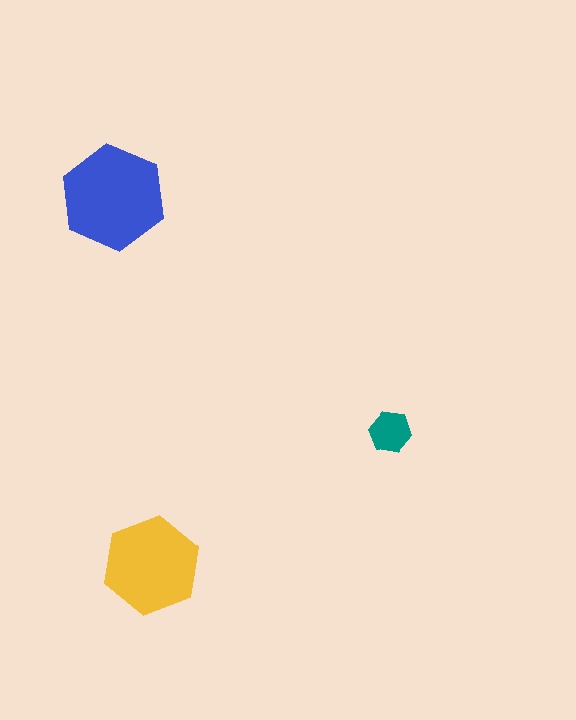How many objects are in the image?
There are 3 objects in the image.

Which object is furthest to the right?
The teal hexagon is rightmost.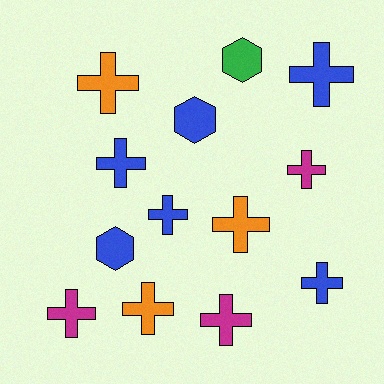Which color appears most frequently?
Blue, with 6 objects.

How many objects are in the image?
There are 13 objects.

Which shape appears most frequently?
Cross, with 10 objects.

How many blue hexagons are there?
There are 2 blue hexagons.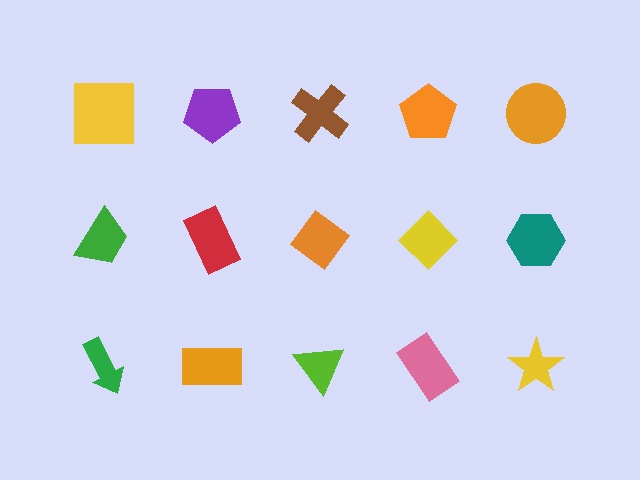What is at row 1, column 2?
A purple pentagon.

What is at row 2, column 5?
A teal hexagon.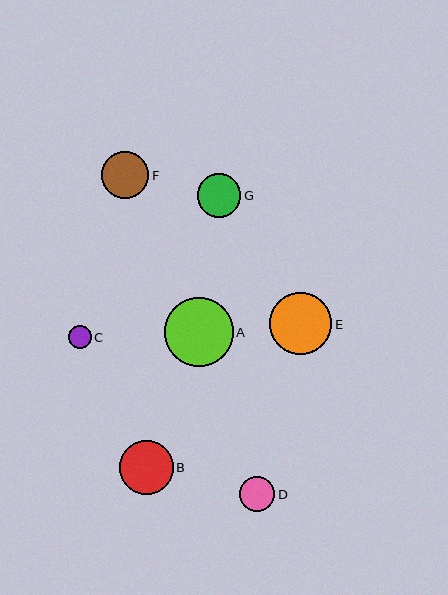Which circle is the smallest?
Circle C is the smallest with a size of approximately 23 pixels.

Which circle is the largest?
Circle A is the largest with a size of approximately 69 pixels.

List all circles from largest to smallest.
From largest to smallest: A, E, B, F, G, D, C.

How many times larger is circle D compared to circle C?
Circle D is approximately 1.5 times the size of circle C.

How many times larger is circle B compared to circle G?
Circle B is approximately 1.2 times the size of circle G.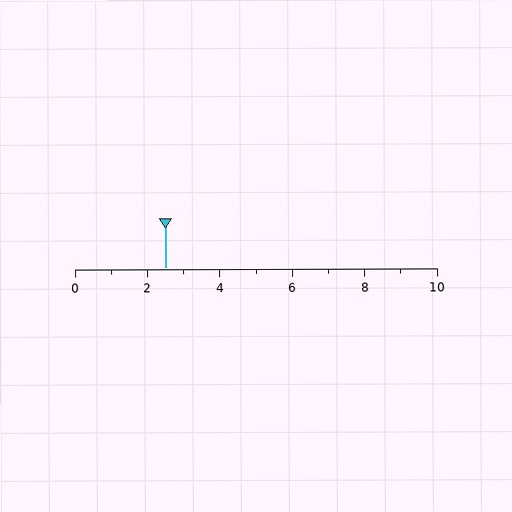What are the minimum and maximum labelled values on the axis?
The axis runs from 0 to 10.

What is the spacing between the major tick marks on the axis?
The major ticks are spaced 2 apart.